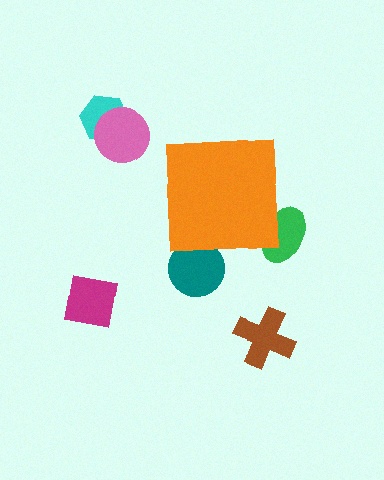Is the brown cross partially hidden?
No, the brown cross is fully visible.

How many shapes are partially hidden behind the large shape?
2 shapes are partially hidden.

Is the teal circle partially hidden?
Yes, the teal circle is partially hidden behind the orange square.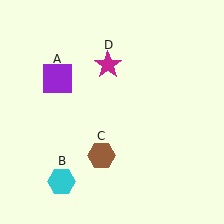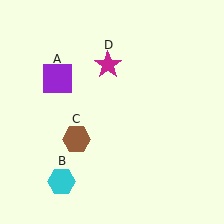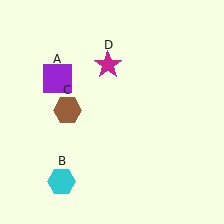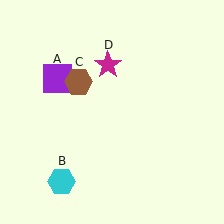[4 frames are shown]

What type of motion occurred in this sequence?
The brown hexagon (object C) rotated clockwise around the center of the scene.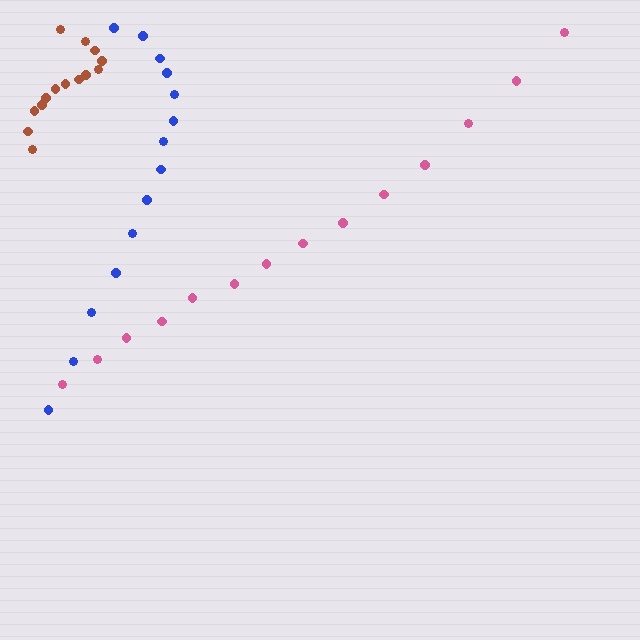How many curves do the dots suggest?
There are 3 distinct paths.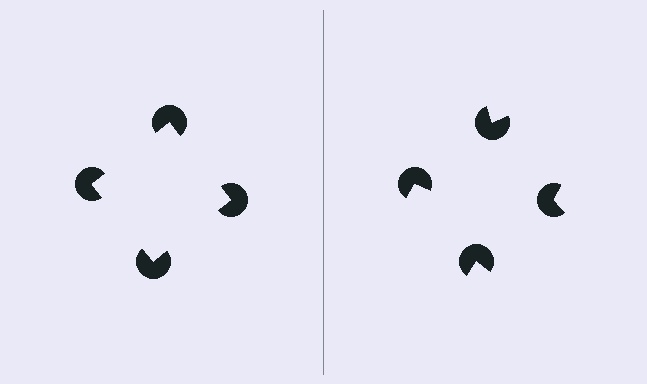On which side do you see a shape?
An illusory square appears on the left side. On the right side the wedge cuts are rotated, so no coherent shape forms.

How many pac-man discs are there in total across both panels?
8 — 4 on each side.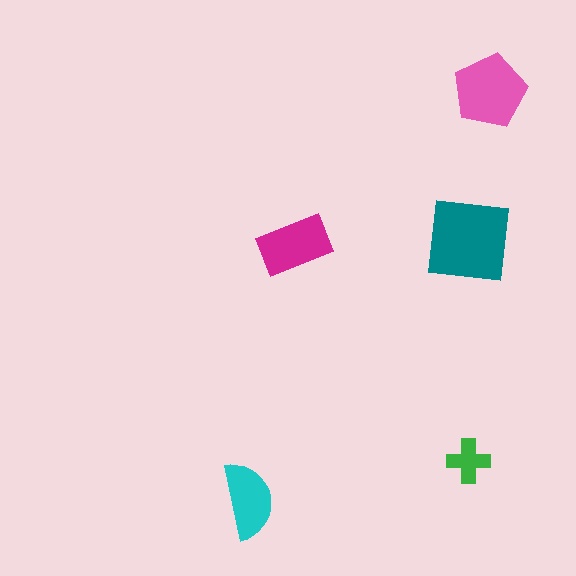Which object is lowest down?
The cyan semicircle is bottommost.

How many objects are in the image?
There are 5 objects in the image.